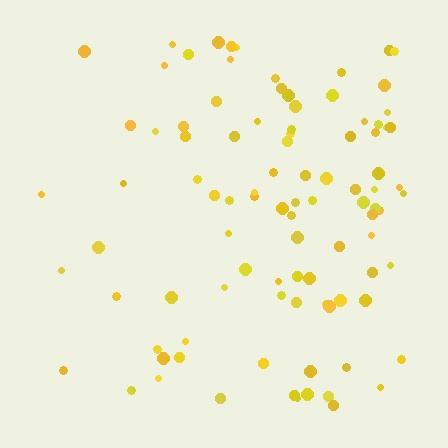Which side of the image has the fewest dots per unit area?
The left.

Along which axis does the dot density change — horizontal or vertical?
Horizontal.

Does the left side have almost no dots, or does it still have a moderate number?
Still a moderate number, just noticeably fewer than the right.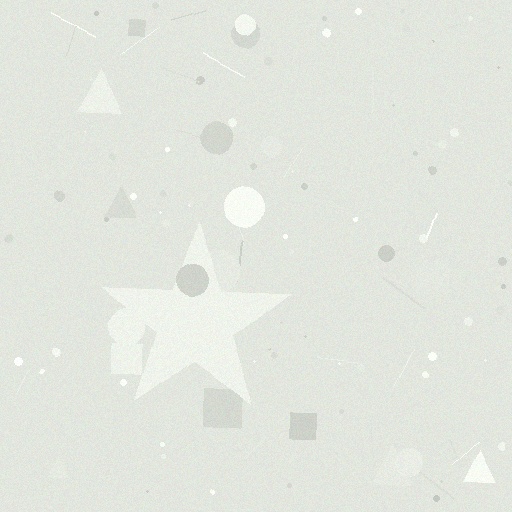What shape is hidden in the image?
A star is hidden in the image.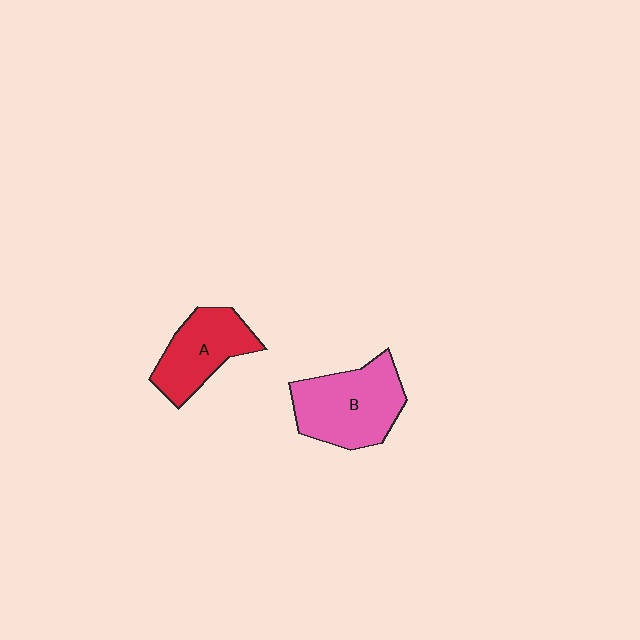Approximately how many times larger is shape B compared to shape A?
Approximately 1.3 times.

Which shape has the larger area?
Shape B (pink).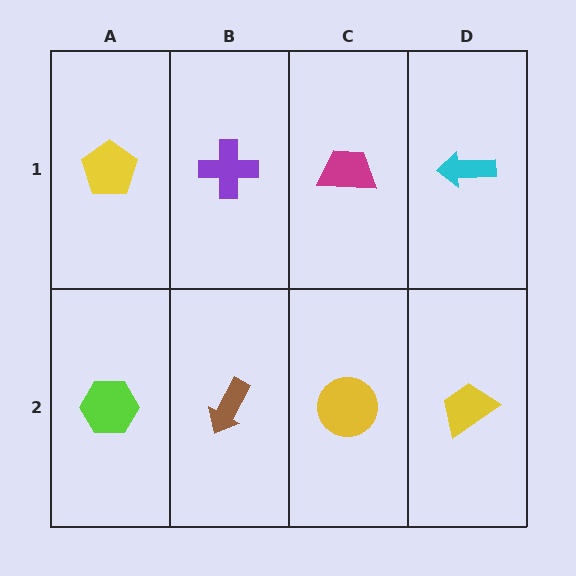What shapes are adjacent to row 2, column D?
A cyan arrow (row 1, column D), a yellow circle (row 2, column C).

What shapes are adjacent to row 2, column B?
A purple cross (row 1, column B), a lime hexagon (row 2, column A), a yellow circle (row 2, column C).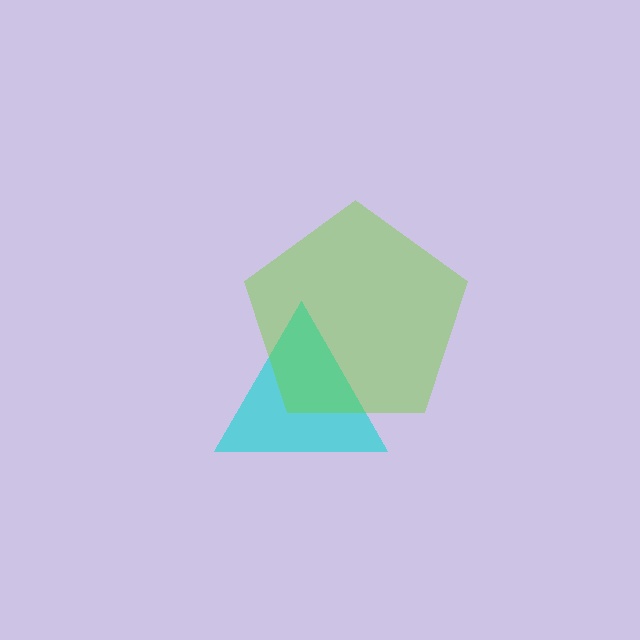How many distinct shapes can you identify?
There are 2 distinct shapes: a cyan triangle, a lime pentagon.